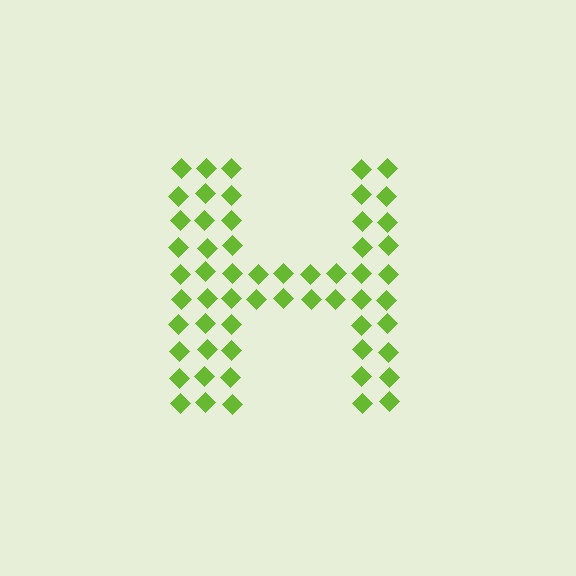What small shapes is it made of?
It is made of small diamonds.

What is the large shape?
The large shape is the letter H.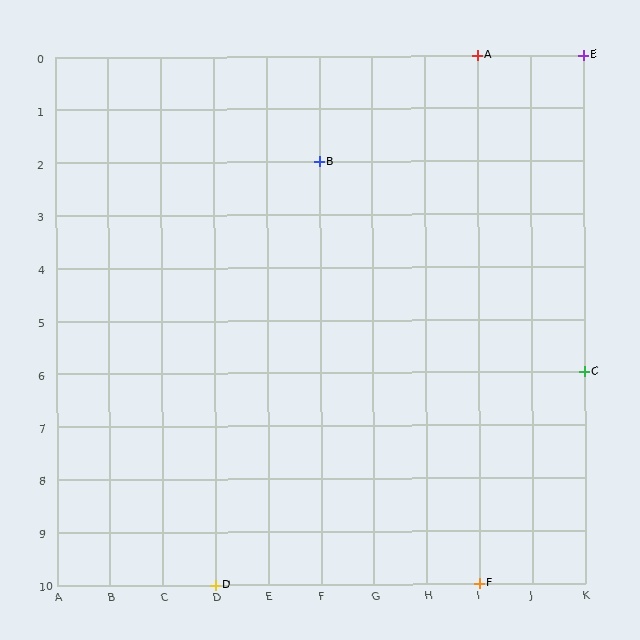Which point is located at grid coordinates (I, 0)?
Point A is at (I, 0).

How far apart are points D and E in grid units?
Points D and E are 7 columns and 10 rows apart (about 12.2 grid units diagonally).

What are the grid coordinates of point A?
Point A is at grid coordinates (I, 0).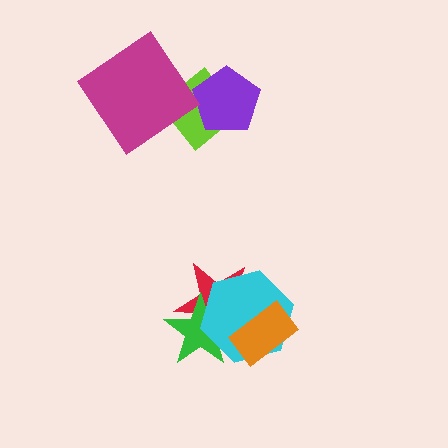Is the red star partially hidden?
Yes, it is partially covered by another shape.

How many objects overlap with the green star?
2 objects overlap with the green star.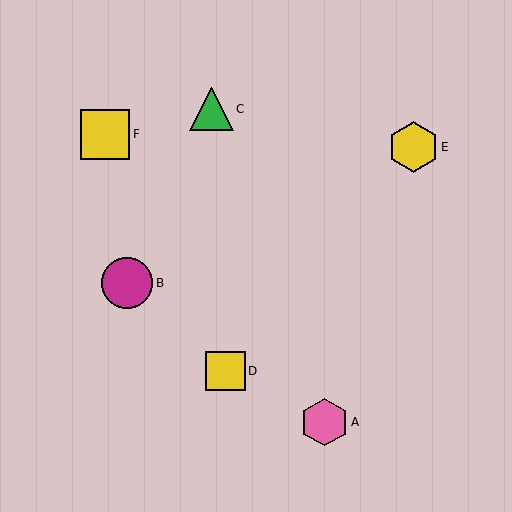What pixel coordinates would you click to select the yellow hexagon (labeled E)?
Click at (413, 147) to select the yellow hexagon E.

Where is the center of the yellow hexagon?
The center of the yellow hexagon is at (413, 147).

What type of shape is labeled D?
Shape D is a yellow square.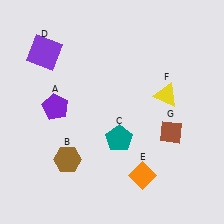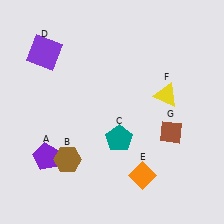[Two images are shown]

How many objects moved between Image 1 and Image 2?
1 object moved between the two images.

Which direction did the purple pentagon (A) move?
The purple pentagon (A) moved down.